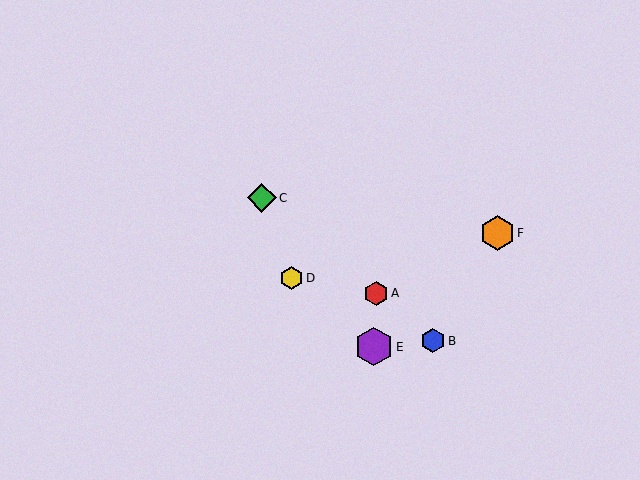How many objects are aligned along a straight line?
3 objects (A, B, C) are aligned along a straight line.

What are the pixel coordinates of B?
Object B is at (433, 341).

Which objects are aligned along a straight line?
Objects A, B, C are aligned along a straight line.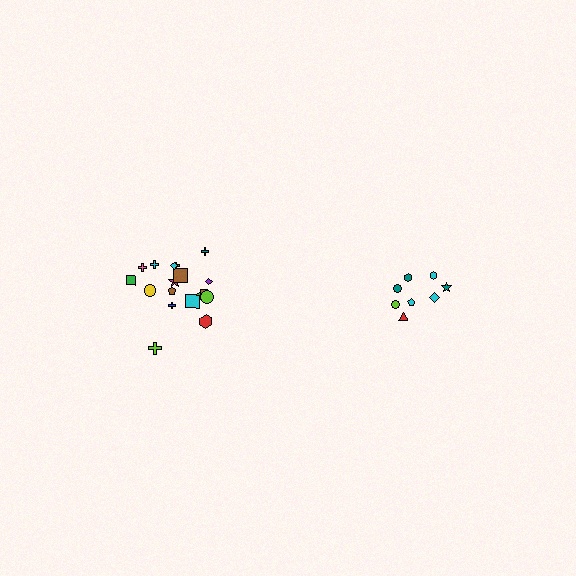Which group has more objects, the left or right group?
The left group.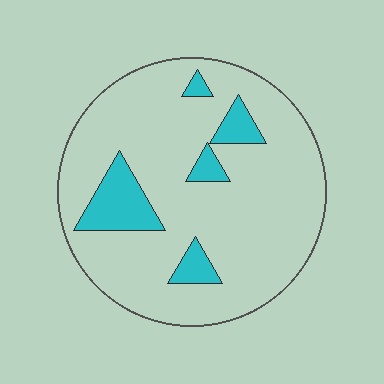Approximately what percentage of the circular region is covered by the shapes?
Approximately 15%.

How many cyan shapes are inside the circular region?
5.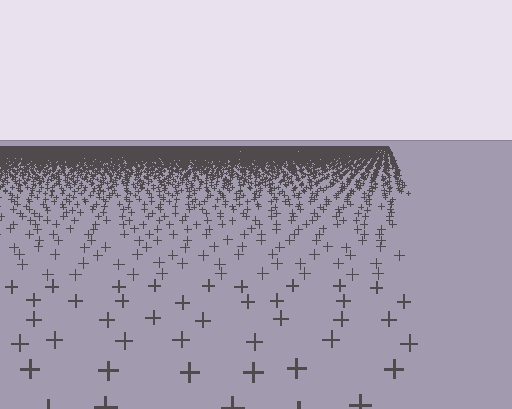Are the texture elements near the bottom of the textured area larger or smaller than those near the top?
Larger. Near the bottom, elements are closer to the viewer and appear at a bigger on-screen size.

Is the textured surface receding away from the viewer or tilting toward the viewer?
The surface is receding away from the viewer. Texture elements get smaller and denser toward the top.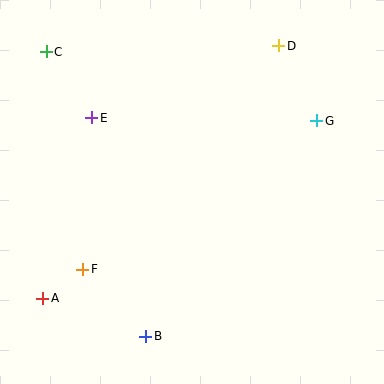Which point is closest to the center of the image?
Point E at (92, 118) is closest to the center.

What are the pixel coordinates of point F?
Point F is at (83, 269).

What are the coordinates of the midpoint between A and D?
The midpoint between A and D is at (161, 172).